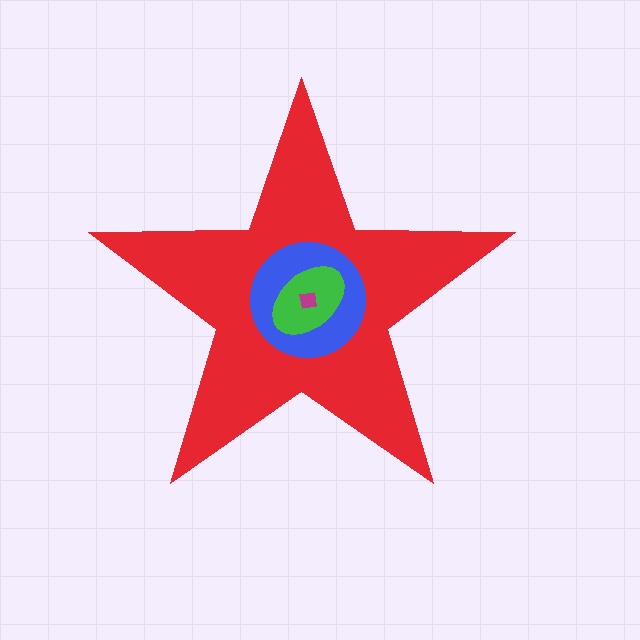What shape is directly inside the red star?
The blue circle.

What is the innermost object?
The magenta square.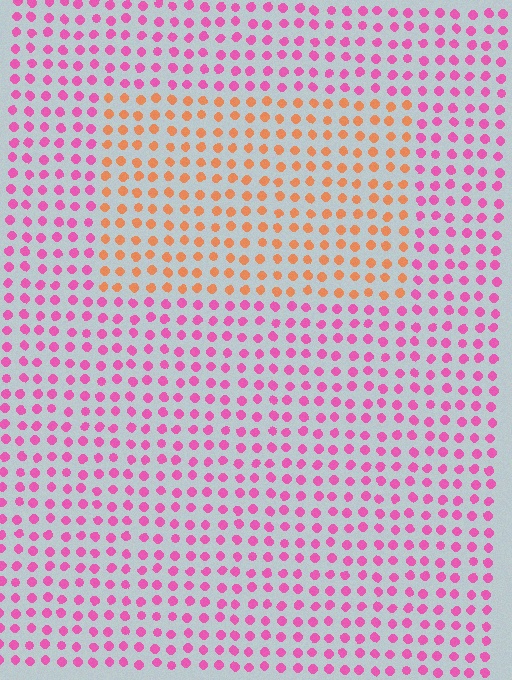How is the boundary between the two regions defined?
The boundary is defined purely by a slight shift in hue (about 57 degrees). Spacing, size, and orientation are identical on both sides.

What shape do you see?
I see a rectangle.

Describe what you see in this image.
The image is filled with small pink elements in a uniform arrangement. A rectangle-shaped region is visible where the elements are tinted to a slightly different hue, forming a subtle color boundary.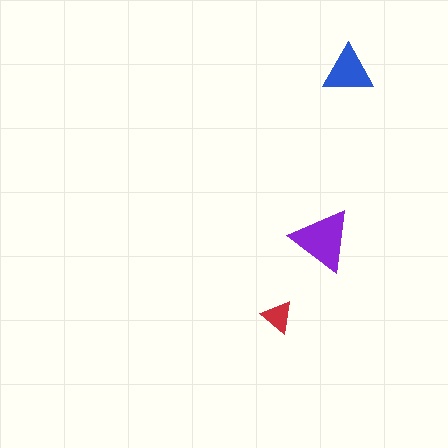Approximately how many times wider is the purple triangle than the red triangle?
About 2 times wider.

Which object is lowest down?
The red triangle is bottommost.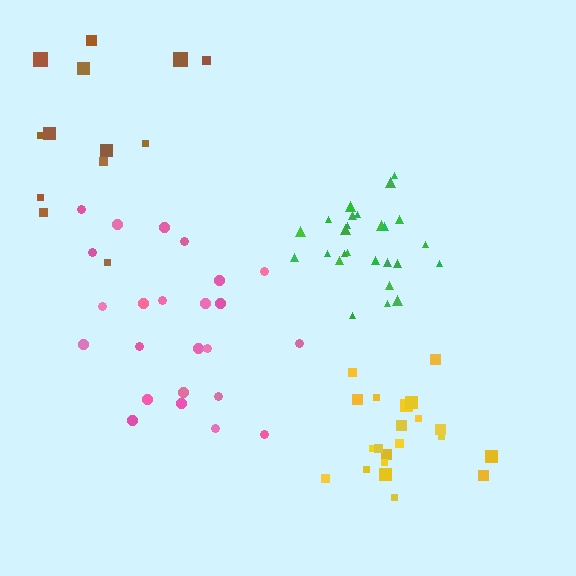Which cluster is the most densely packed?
Green.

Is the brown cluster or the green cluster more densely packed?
Green.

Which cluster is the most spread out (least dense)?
Brown.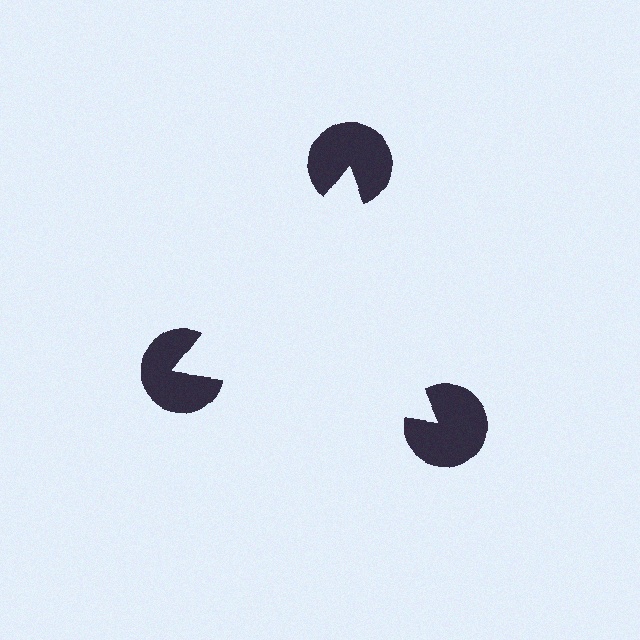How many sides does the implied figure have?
3 sides.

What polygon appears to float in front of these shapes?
An illusory triangle — its edges are inferred from the aligned wedge cuts in the pac-man discs, not physically drawn.